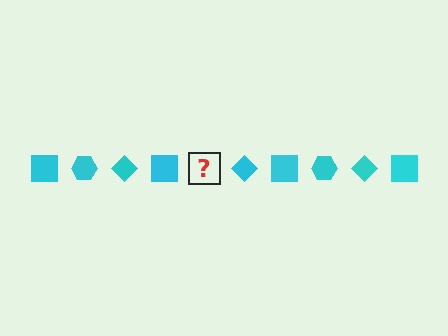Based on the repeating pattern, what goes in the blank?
The blank should be a cyan hexagon.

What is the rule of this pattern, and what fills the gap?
The rule is that the pattern cycles through square, hexagon, diamond shapes in cyan. The gap should be filled with a cyan hexagon.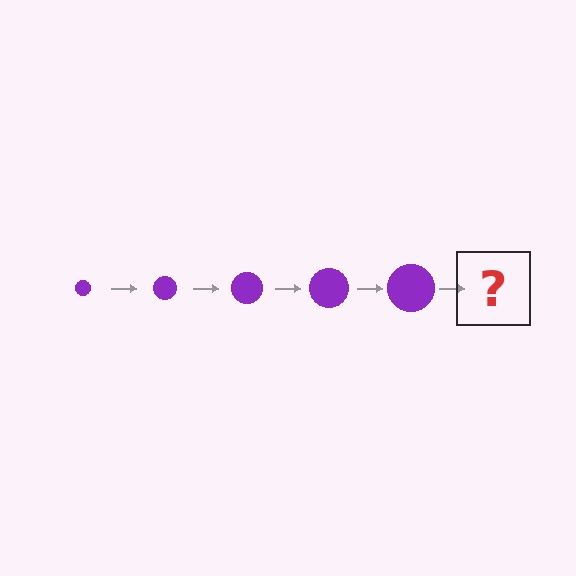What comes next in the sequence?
The next element should be a purple circle, larger than the previous one.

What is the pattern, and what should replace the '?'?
The pattern is that the circle gets progressively larger each step. The '?' should be a purple circle, larger than the previous one.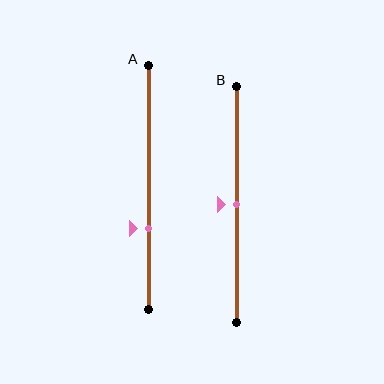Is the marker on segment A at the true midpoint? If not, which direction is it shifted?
No, the marker on segment A is shifted downward by about 17% of the segment length.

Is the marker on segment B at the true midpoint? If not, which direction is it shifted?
Yes, the marker on segment B is at the true midpoint.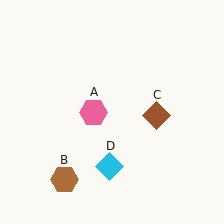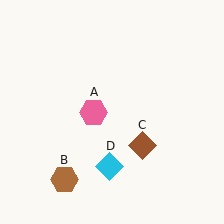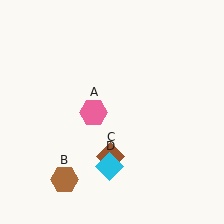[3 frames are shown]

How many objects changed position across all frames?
1 object changed position: brown diamond (object C).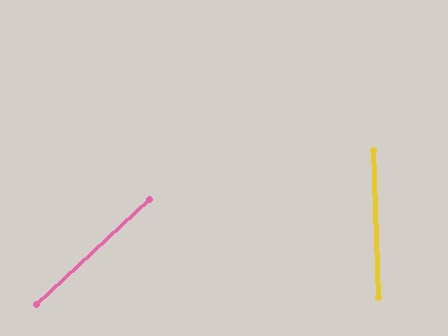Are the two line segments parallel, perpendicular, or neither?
Neither parallel nor perpendicular — they differ by about 49°.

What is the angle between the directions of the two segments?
Approximately 49 degrees.